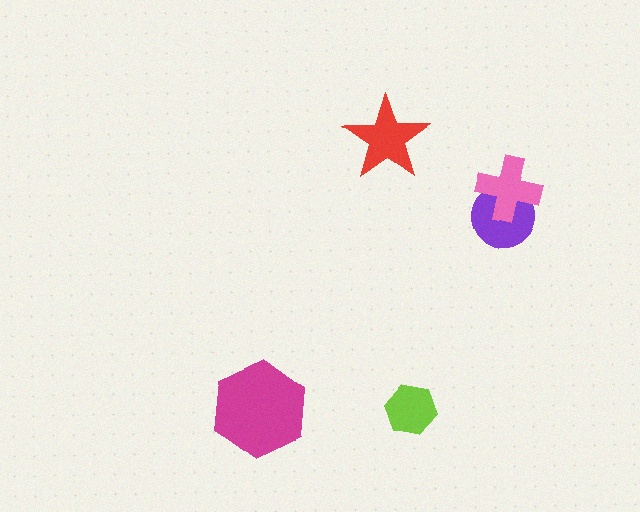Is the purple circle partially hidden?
Yes, it is partially covered by another shape.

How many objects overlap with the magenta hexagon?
0 objects overlap with the magenta hexagon.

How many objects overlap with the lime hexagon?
0 objects overlap with the lime hexagon.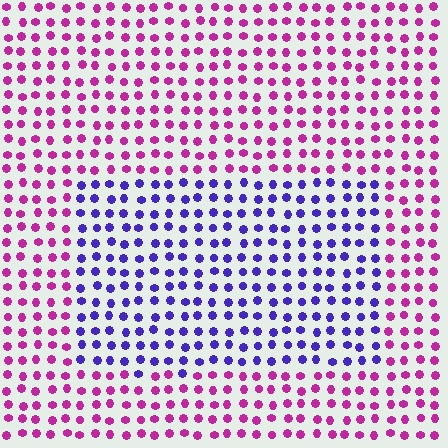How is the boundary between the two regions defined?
The boundary is defined purely by a slight shift in hue (about 61 degrees). Spacing, size, and orientation are identical on both sides.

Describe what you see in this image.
The image is filled with small magenta elements in a uniform arrangement. A rectangle-shaped region is visible where the elements are tinted to a slightly different hue, forming a subtle color boundary.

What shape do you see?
I see a rectangle.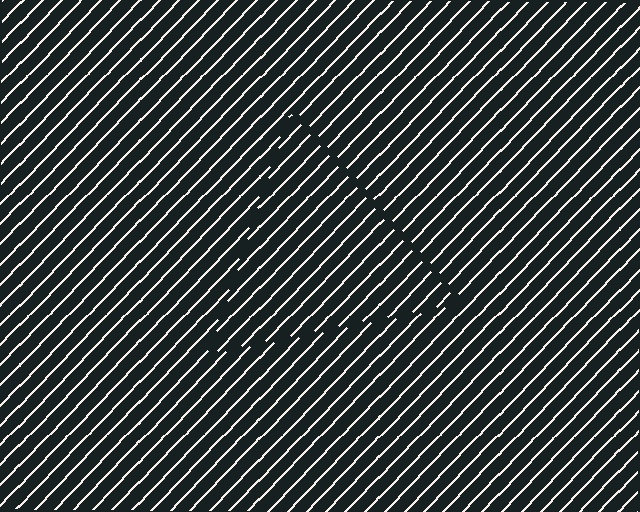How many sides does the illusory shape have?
3 sides — the line-ends trace a triangle.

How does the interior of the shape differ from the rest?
The interior of the shape contains the same grating, shifted by half a period — the contour is defined by the phase discontinuity where line-ends from the inner and outer gratings abut.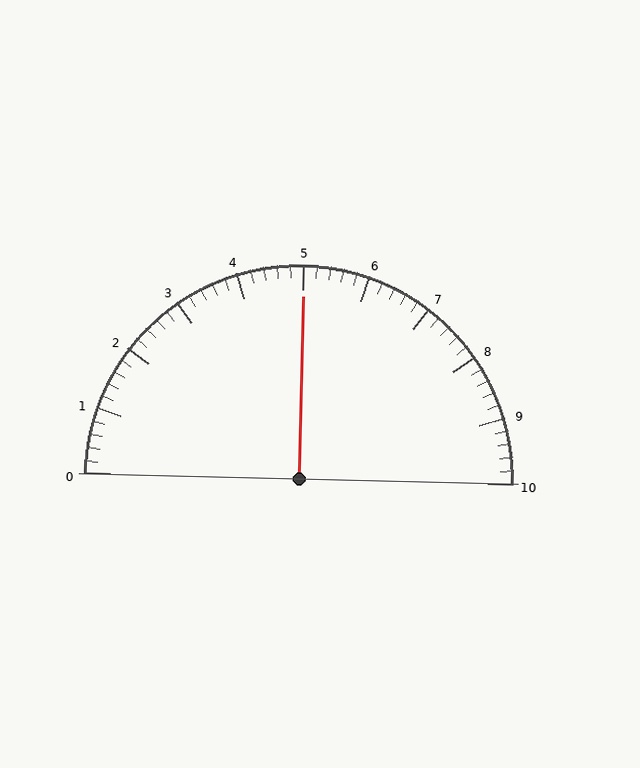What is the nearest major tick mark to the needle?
The nearest major tick mark is 5.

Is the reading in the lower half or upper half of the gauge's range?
The reading is in the upper half of the range (0 to 10).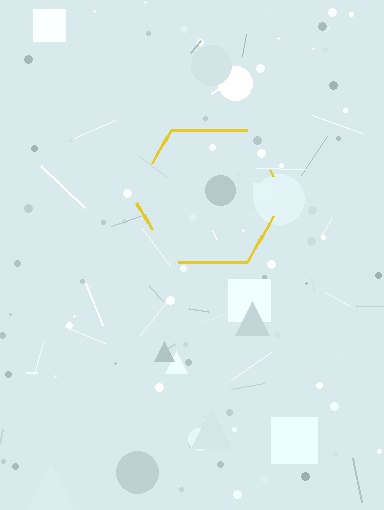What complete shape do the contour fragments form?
The contour fragments form a hexagon.